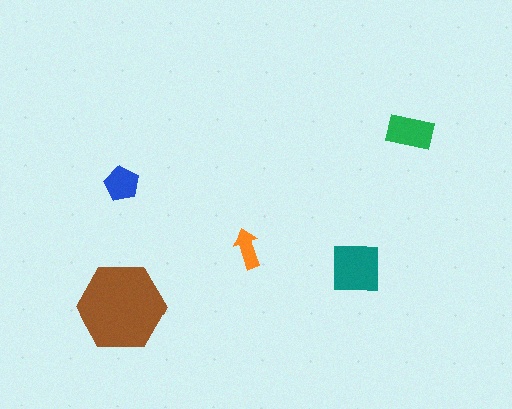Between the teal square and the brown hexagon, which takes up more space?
The brown hexagon.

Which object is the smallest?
The orange arrow.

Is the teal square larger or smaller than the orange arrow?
Larger.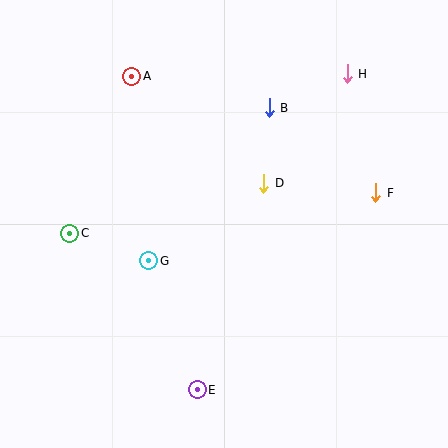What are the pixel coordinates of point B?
Point B is at (269, 108).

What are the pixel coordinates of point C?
Point C is at (70, 233).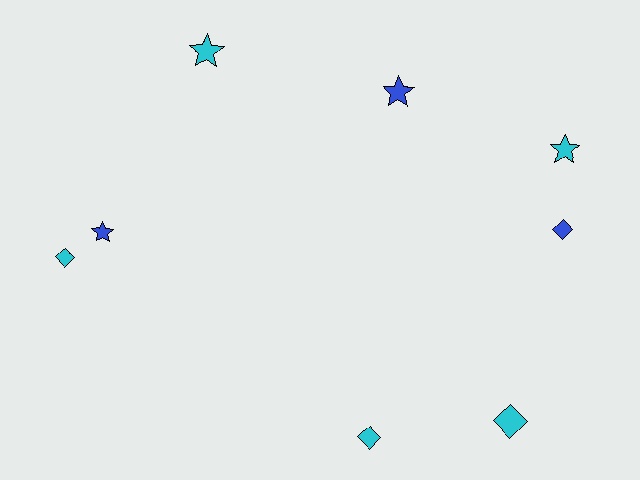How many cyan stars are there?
There are 2 cyan stars.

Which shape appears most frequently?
Diamond, with 4 objects.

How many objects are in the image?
There are 8 objects.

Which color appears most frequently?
Cyan, with 5 objects.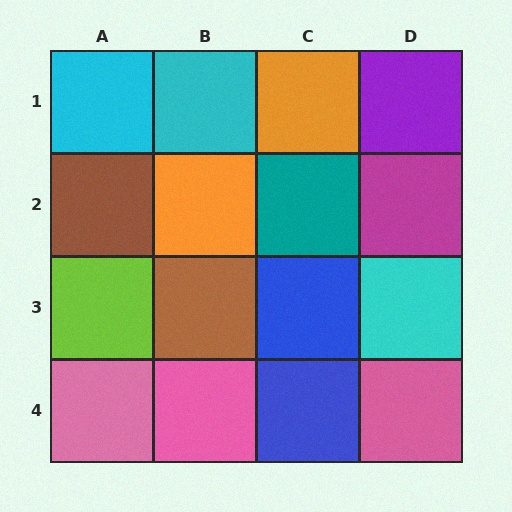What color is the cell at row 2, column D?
Magenta.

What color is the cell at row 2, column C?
Teal.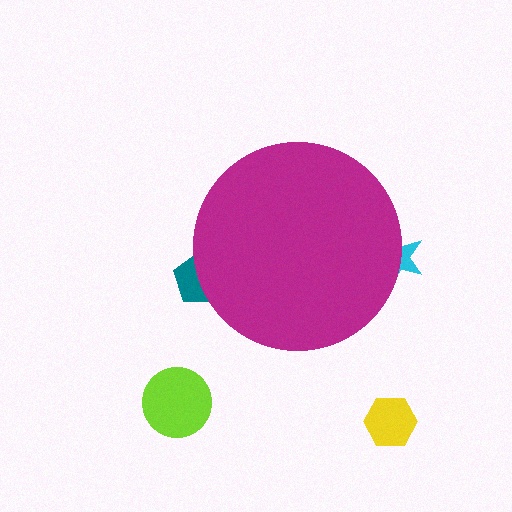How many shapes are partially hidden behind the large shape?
2 shapes are partially hidden.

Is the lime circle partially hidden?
No, the lime circle is fully visible.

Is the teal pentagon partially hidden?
Yes, the teal pentagon is partially hidden behind the magenta circle.